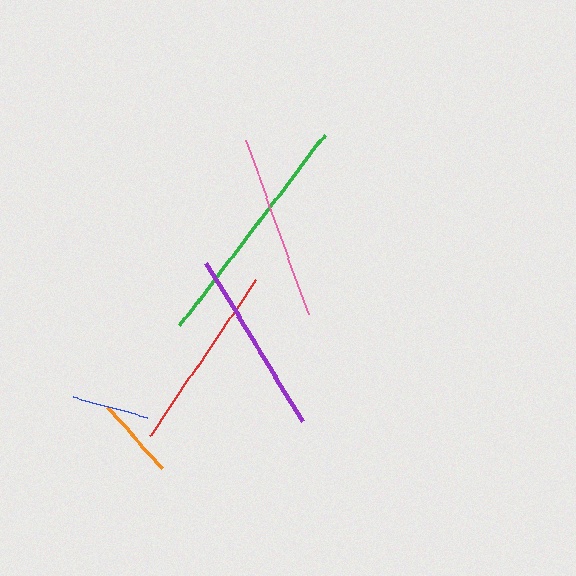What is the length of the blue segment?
The blue segment is approximately 77 pixels long.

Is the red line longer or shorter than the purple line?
The red line is longer than the purple line.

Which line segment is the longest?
The green line is the longest at approximately 240 pixels.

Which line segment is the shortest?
The blue line is the shortest at approximately 77 pixels.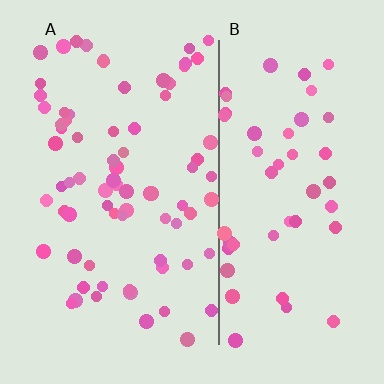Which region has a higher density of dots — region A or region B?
A (the left).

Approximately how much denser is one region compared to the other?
Approximately 1.5× — region A over region B.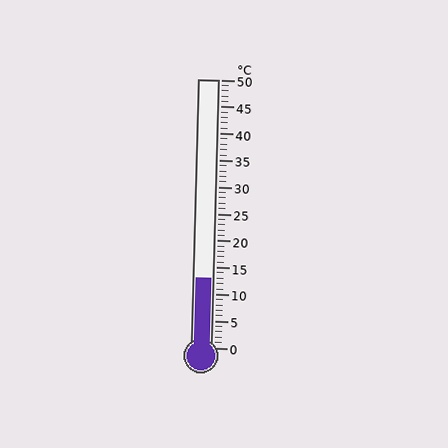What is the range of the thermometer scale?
The thermometer scale ranges from 0°C to 50°C.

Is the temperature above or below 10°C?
The temperature is above 10°C.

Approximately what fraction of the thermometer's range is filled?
The thermometer is filled to approximately 25% of its range.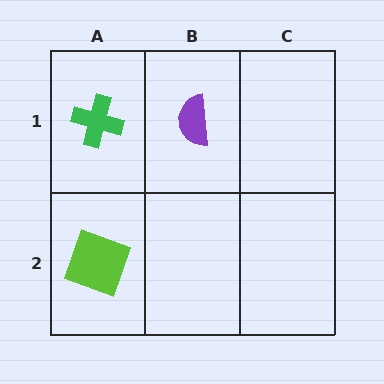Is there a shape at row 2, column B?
No, that cell is empty.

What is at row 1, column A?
A green cross.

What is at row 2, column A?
A lime square.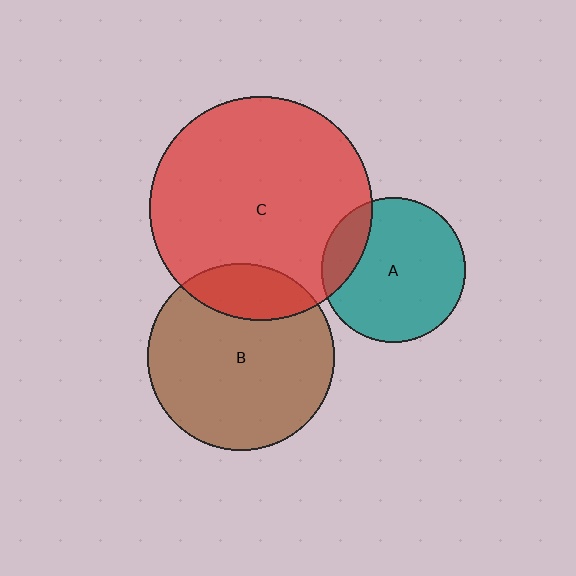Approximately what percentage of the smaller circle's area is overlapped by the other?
Approximately 20%.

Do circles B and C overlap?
Yes.